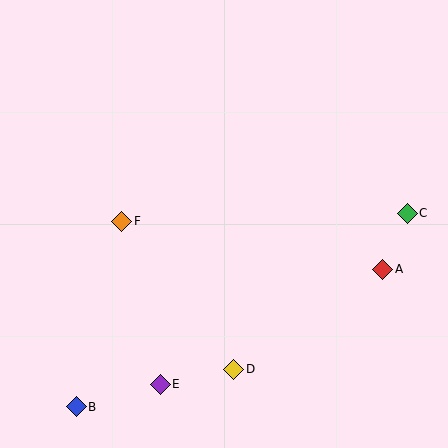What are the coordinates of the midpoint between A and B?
The midpoint between A and B is at (229, 338).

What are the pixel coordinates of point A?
Point A is at (383, 269).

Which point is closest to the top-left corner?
Point F is closest to the top-left corner.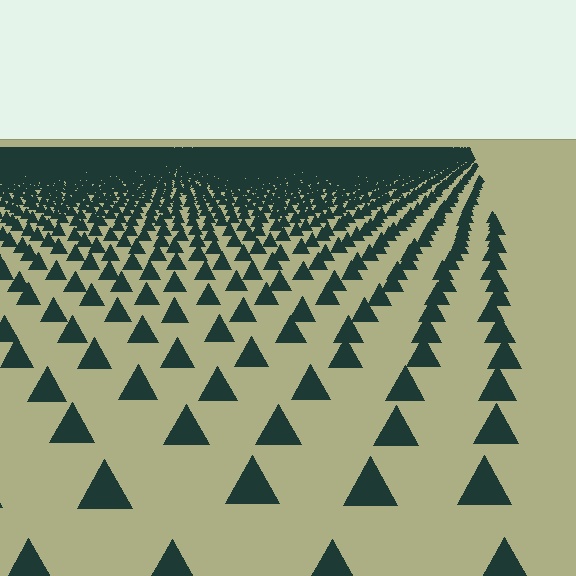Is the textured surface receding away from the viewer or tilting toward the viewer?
The surface is receding away from the viewer. Texture elements get smaller and denser toward the top.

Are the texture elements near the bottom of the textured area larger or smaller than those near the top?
Larger. Near the bottom, elements are closer to the viewer and appear at a bigger on-screen size.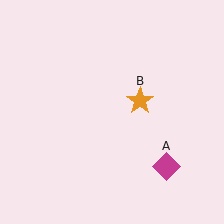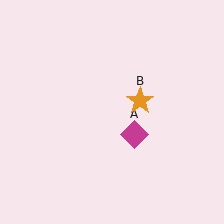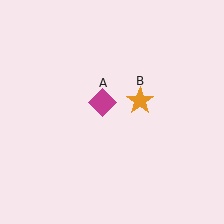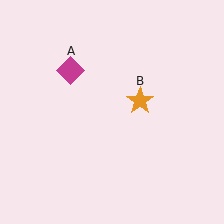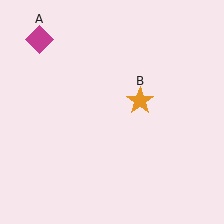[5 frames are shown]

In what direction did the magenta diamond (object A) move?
The magenta diamond (object A) moved up and to the left.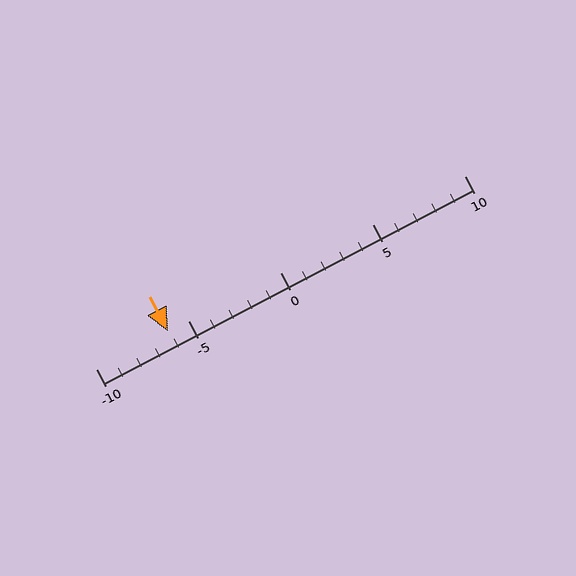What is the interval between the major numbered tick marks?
The major tick marks are spaced 5 units apart.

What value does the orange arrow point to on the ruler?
The orange arrow points to approximately -6.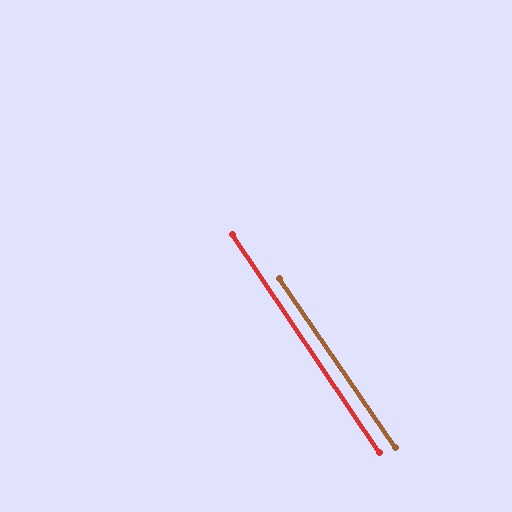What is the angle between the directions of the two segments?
Approximately 1 degree.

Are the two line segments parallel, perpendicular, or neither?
Parallel — their directions differ by only 0.6°.